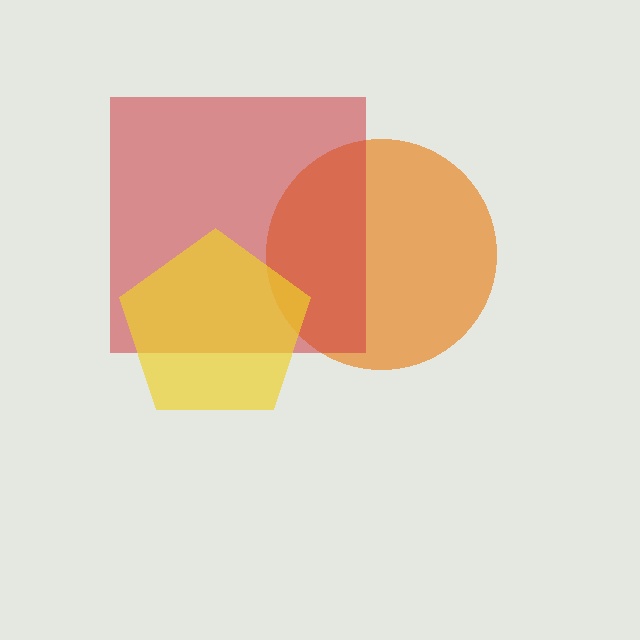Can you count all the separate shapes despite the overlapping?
Yes, there are 3 separate shapes.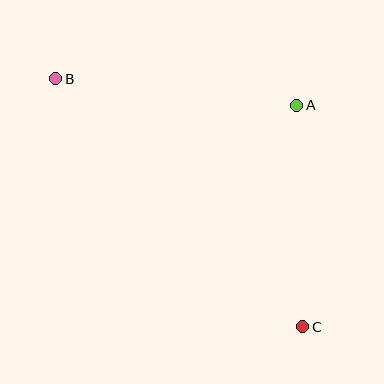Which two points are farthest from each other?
Points B and C are farthest from each other.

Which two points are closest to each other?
Points A and C are closest to each other.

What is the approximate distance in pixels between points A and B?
The distance between A and B is approximately 242 pixels.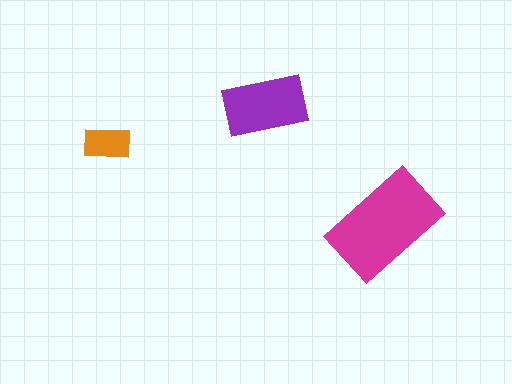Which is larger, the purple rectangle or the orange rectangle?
The purple one.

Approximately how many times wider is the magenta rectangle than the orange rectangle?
About 2.5 times wider.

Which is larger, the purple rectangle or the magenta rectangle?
The magenta one.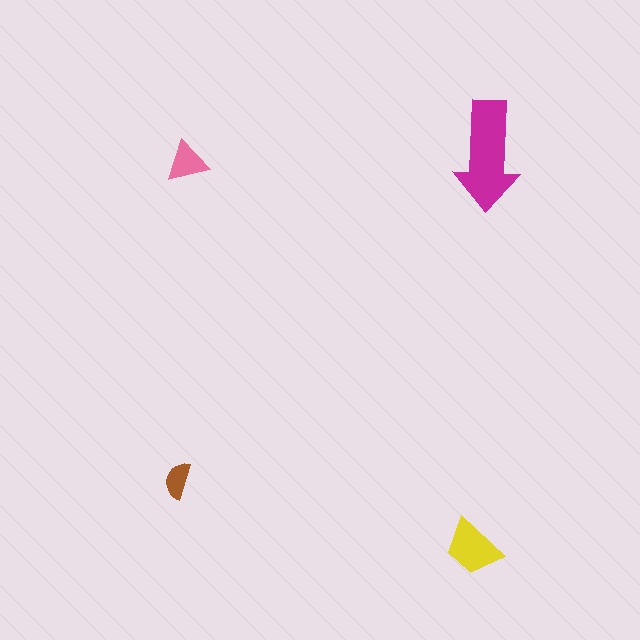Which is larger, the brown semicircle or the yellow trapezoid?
The yellow trapezoid.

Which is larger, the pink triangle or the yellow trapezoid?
The yellow trapezoid.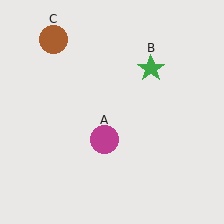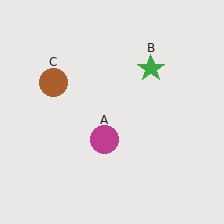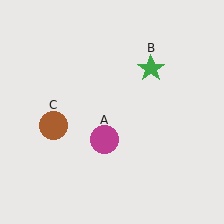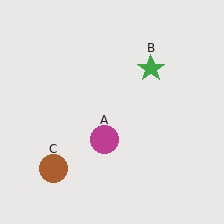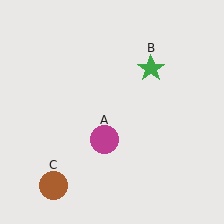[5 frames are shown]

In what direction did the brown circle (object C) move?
The brown circle (object C) moved down.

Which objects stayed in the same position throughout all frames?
Magenta circle (object A) and green star (object B) remained stationary.